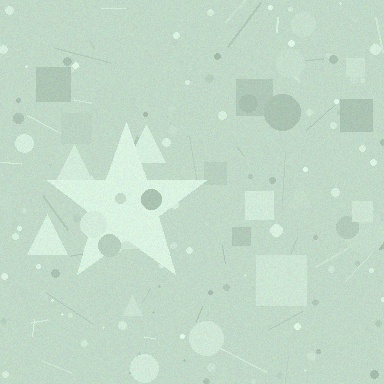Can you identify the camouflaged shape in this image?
The camouflaged shape is a star.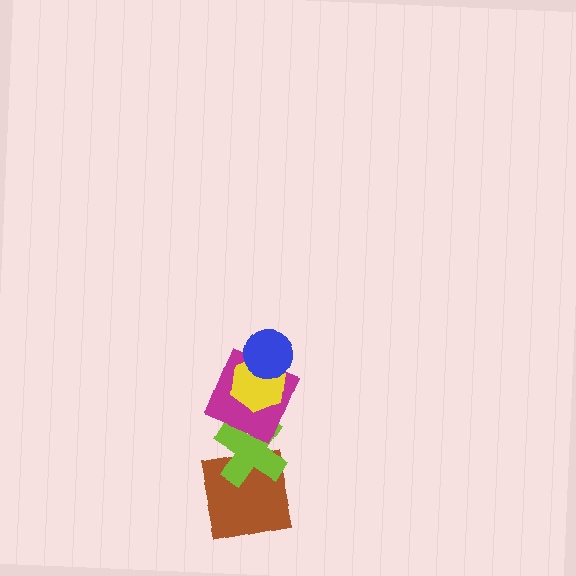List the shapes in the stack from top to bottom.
From top to bottom: the blue circle, the yellow hexagon, the magenta square, the lime cross, the brown square.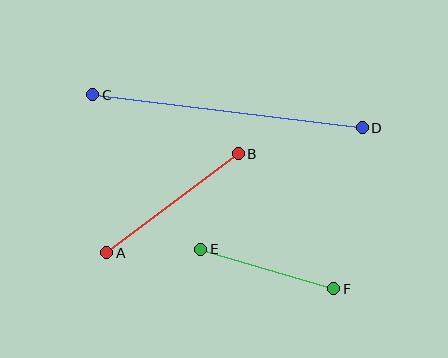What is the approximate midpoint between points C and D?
The midpoint is at approximately (227, 111) pixels.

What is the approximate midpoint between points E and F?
The midpoint is at approximately (267, 269) pixels.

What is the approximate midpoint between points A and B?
The midpoint is at approximately (172, 203) pixels.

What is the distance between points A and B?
The distance is approximately 164 pixels.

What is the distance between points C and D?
The distance is approximately 272 pixels.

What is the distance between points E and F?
The distance is approximately 139 pixels.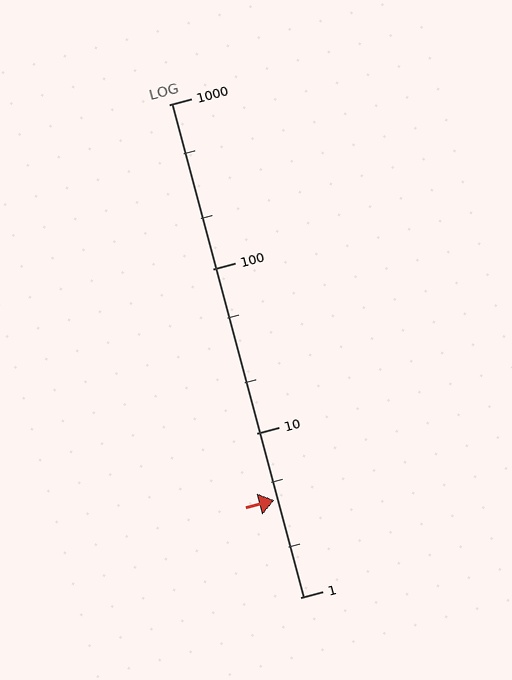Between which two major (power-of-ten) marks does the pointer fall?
The pointer is between 1 and 10.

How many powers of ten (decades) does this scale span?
The scale spans 3 decades, from 1 to 1000.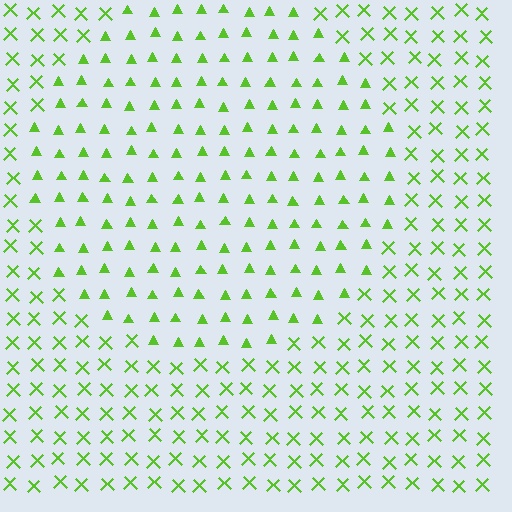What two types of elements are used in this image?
The image uses triangles inside the circle region and X marks outside it.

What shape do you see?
I see a circle.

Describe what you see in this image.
The image is filled with small lime elements arranged in a uniform grid. A circle-shaped region contains triangles, while the surrounding area contains X marks. The boundary is defined purely by the change in element shape.